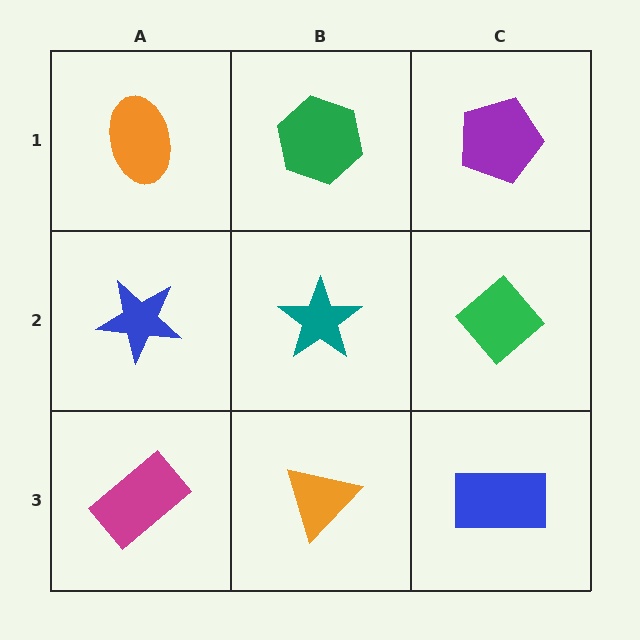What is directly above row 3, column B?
A teal star.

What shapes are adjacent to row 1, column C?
A green diamond (row 2, column C), a green hexagon (row 1, column B).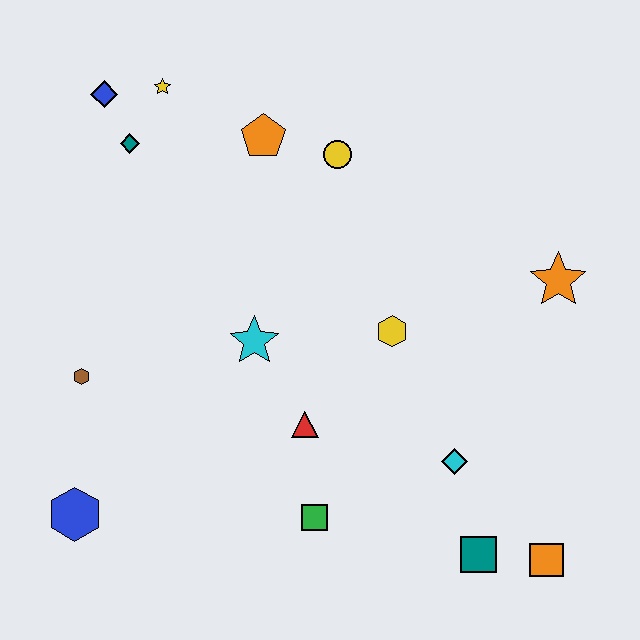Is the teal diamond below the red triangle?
No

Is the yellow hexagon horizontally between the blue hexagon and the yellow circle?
No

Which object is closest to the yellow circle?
The orange pentagon is closest to the yellow circle.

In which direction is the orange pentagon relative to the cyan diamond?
The orange pentagon is above the cyan diamond.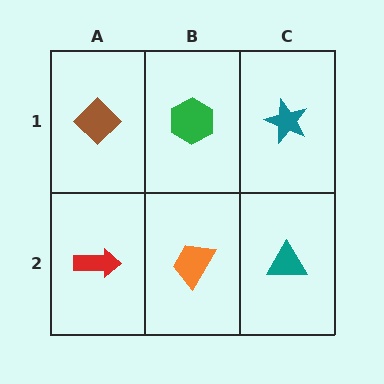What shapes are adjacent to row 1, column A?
A red arrow (row 2, column A), a green hexagon (row 1, column B).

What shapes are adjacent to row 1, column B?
An orange trapezoid (row 2, column B), a brown diamond (row 1, column A), a teal star (row 1, column C).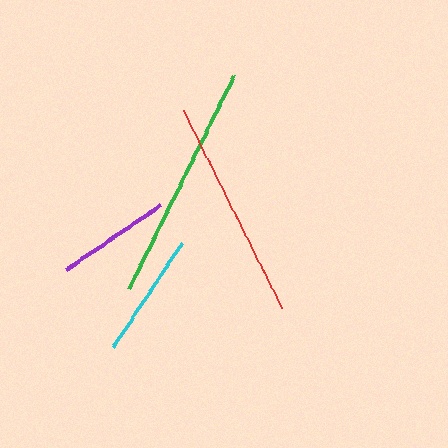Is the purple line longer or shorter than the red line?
The red line is longer than the purple line.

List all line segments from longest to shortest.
From longest to shortest: green, red, cyan, purple.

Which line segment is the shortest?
The purple line is the shortest at approximately 114 pixels.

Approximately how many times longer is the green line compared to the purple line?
The green line is approximately 2.1 times the length of the purple line.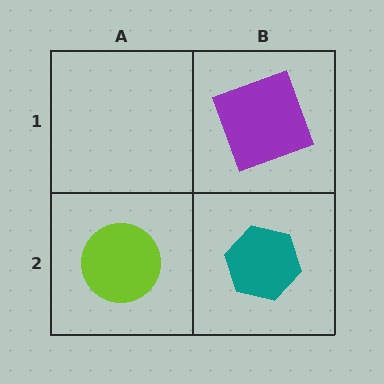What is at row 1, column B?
A purple square.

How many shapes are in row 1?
1 shape.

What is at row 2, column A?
A lime circle.